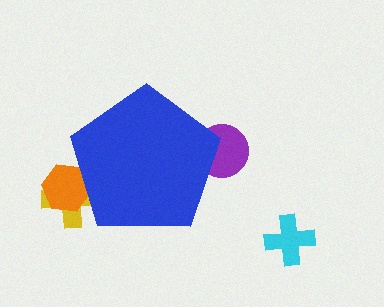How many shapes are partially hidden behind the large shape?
3 shapes are partially hidden.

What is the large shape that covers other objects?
A blue pentagon.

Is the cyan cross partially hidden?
No, the cyan cross is fully visible.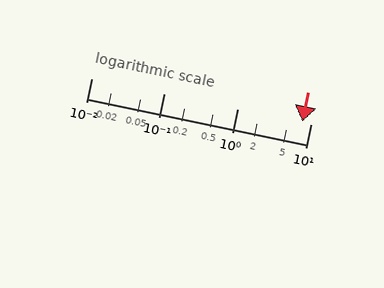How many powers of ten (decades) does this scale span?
The scale spans 3 decades, from 0.01 to 10.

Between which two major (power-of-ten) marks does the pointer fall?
The pointer is between 1 and 10.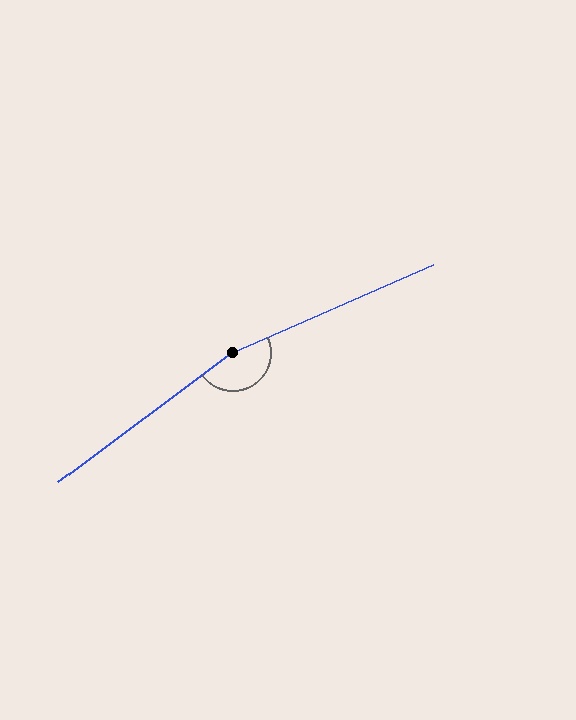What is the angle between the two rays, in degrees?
Approximately 167 degrees.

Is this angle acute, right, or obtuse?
It is obtuse.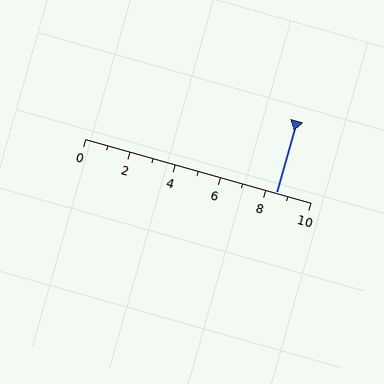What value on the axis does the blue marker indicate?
The marker indicates approximately 8.5.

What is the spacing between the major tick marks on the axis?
The major ticks are spaced 2 apart.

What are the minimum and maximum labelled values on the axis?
The axis runs from 0 to 10.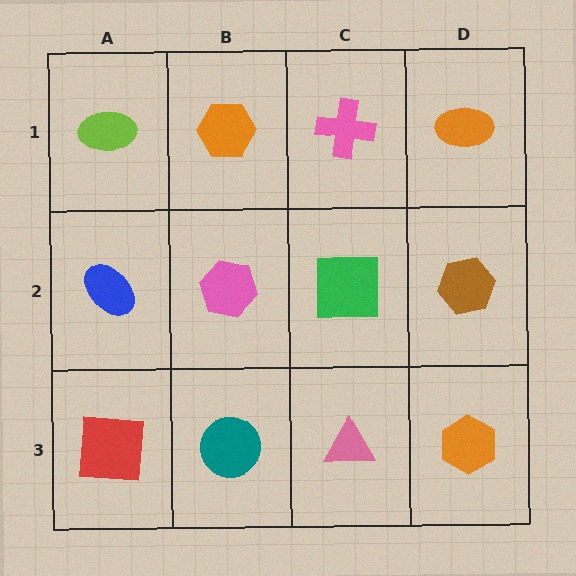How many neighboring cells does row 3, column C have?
3.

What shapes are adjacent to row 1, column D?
A brown hexagon (row 2, column D), a pink cross (row 1, column C).